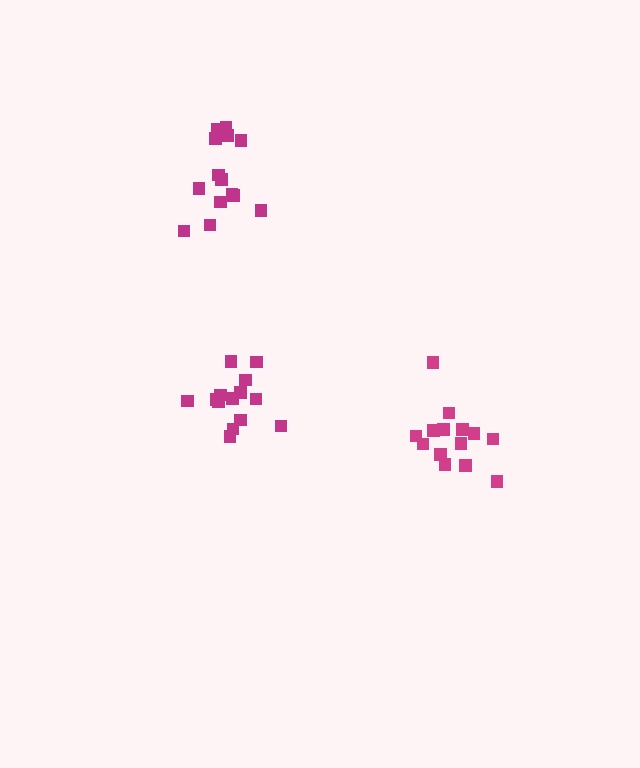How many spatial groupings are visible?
There are 3 spatial groupings.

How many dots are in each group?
Group 1: 14 dots, Group 2: 14 dots, Group 3: 14 dots (42 total).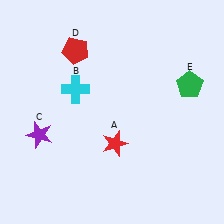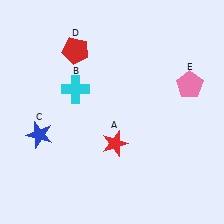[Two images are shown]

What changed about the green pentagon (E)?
In Image 1, E is green. In Image 2, it changed to pink.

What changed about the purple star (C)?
In Image 1, C is purple. In Image 2, it changed to blue.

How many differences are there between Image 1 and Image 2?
There are 2 differences between the two images.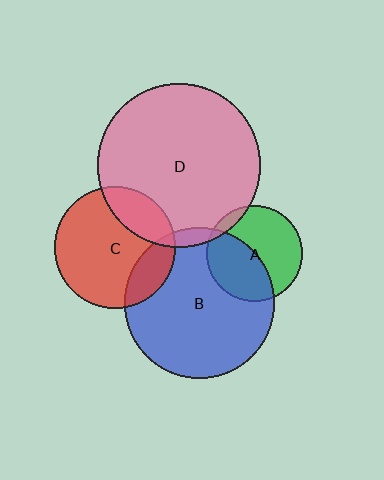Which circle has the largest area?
Circle D (pink).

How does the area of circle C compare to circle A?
Approximately 1.6 times.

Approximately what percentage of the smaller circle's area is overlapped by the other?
Approximately 20%.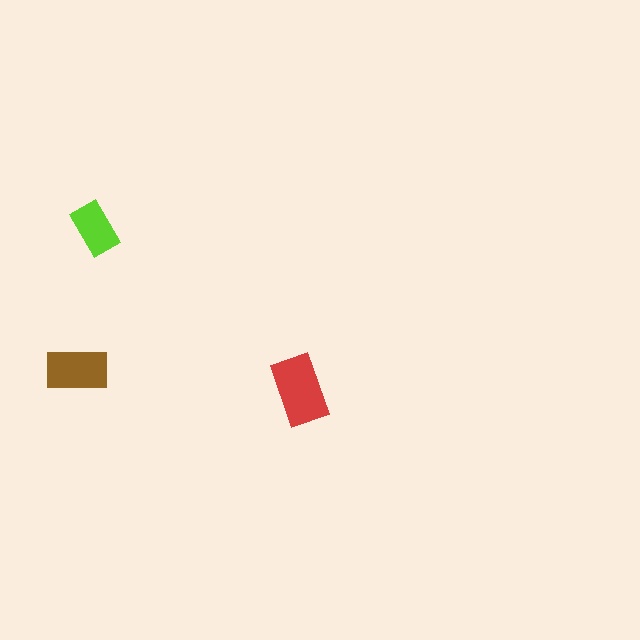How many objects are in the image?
There are 3 objects in the image.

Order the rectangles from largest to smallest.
the red one, the brown one, the lime one.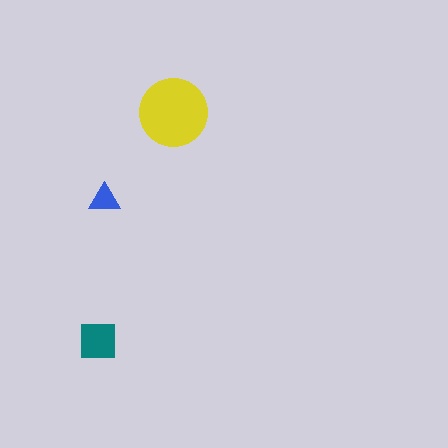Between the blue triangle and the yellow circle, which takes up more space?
The yellow circle.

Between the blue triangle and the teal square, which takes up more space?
The teal square.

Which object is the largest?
The yellow circle.